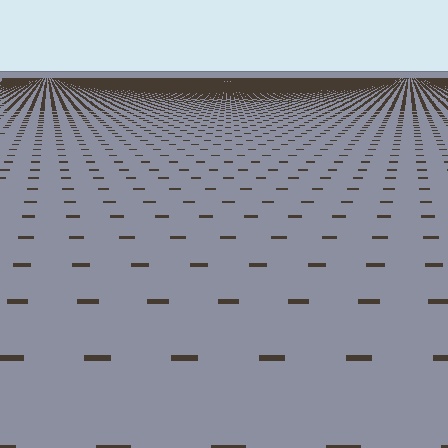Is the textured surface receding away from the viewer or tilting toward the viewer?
The surface is receding away from the viewer. Texture elements get smaller and denser toward the top.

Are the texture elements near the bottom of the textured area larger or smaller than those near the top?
Larger. Near the bottom, elements are closer to the viewer and appear at a bigger on-screen size.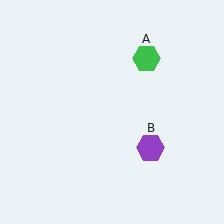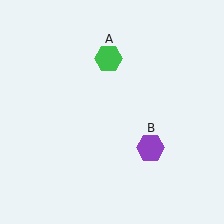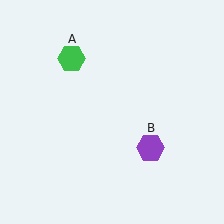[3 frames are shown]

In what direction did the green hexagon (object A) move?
The green hexagon (object A) moved left.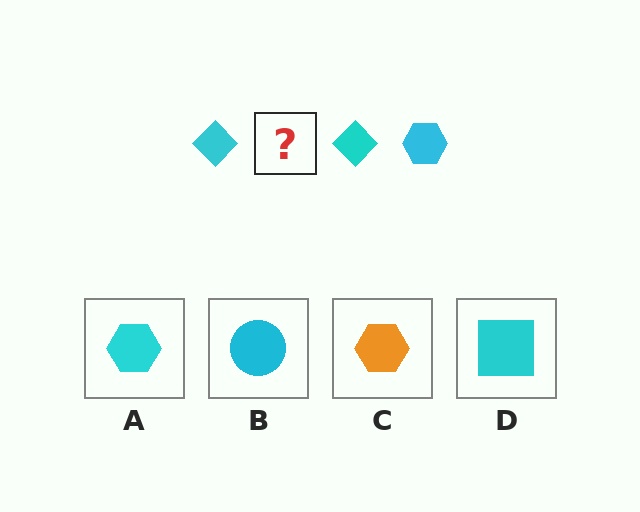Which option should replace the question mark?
Option A.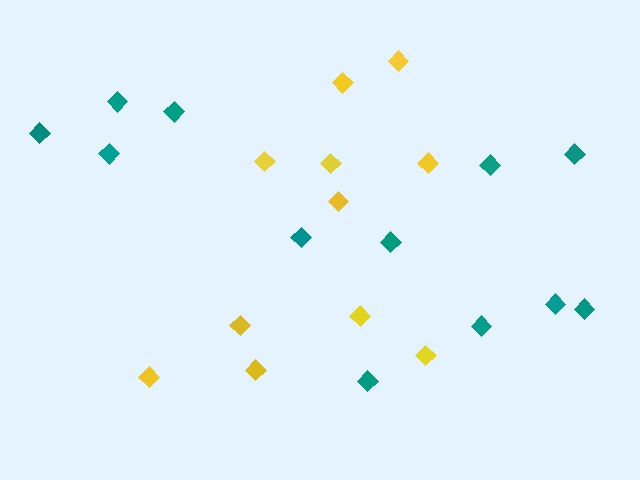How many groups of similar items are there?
There are 2 groups: one group of teal diamonds (12) and one group of yellow diamonds (11).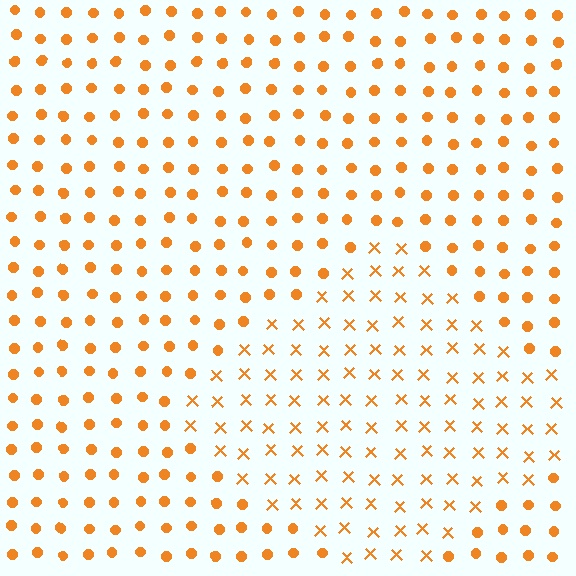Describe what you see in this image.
The image is filled with small orange elements arranged in a uniform grid. A diamond-shaped region contains X marks, while the surrounding area contains circles. The boundary is defined purely by the change in element shape.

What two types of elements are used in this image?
The image uses X marks inside the diamond region and circles outside it.